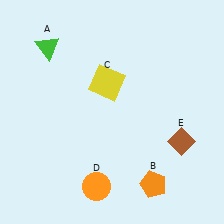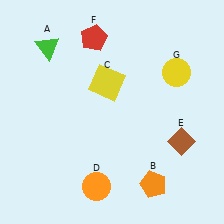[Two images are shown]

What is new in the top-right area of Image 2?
A yellow circle (G) was added in the top-right area of Image 2.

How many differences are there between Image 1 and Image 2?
There are 2 differences between the two images.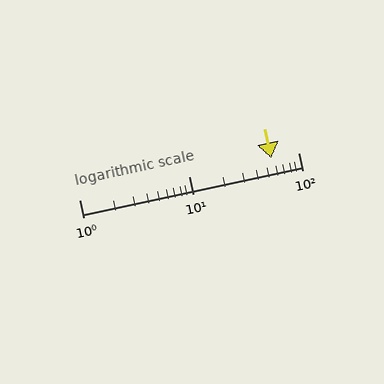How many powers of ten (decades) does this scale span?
The scale spans 2 decades, from 1 to 100.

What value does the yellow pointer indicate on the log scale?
The pointer indicates approximately 57.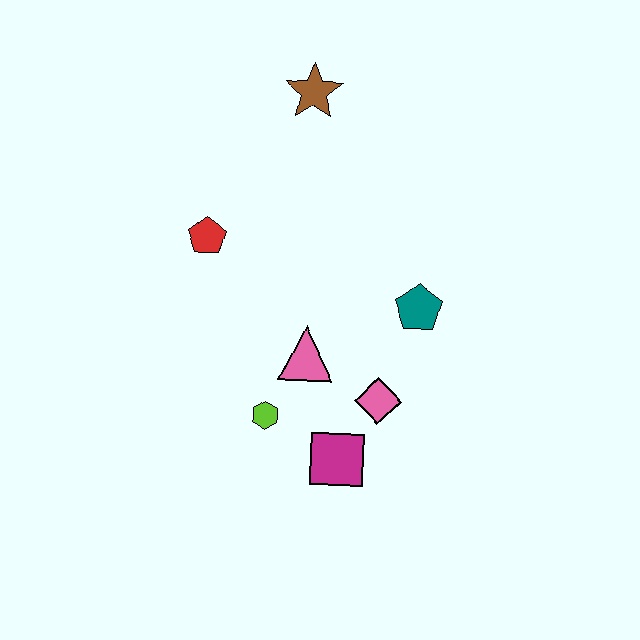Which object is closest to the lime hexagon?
The pink triangle is closest to the lime hexagon.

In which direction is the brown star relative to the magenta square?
The brown star is above the magenta square.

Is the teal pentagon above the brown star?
No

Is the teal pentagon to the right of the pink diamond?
Yes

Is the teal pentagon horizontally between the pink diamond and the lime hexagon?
No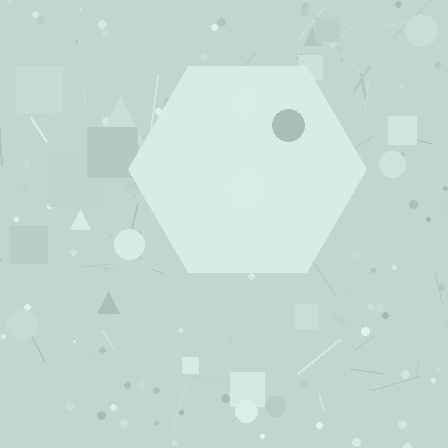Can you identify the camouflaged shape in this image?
The camouflaged shape is a hexagon.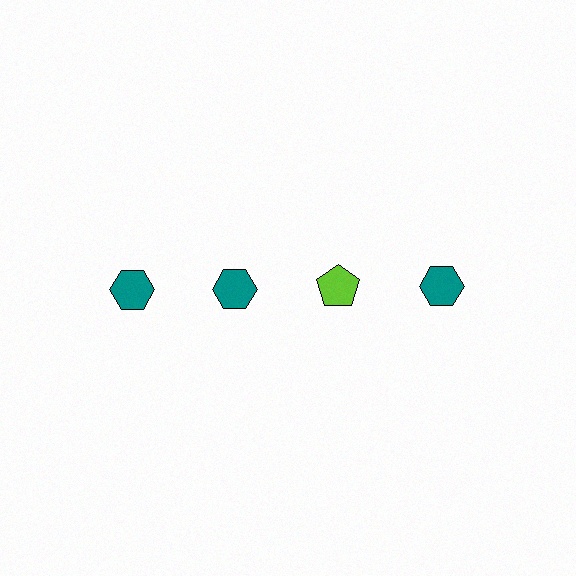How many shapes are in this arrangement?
There are 4 shapes arranged in a grid pattern.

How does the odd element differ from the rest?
It differs in both color (lime instead of teal) and shape (pentagon instead of hexagon).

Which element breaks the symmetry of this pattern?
The lime pentagon in the top row, center column breaks the symmetry. All other shapes are teal hexagons.